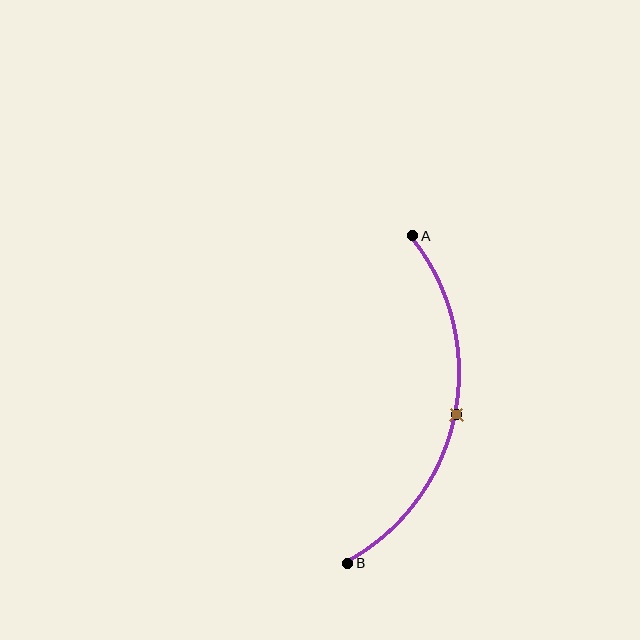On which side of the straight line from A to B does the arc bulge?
The arc bulges to the right of the straight line connecting A and B.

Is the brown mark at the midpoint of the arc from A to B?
Yes. The brown mark lies on the arc at equal arc-length from both A and B — it is the arc midpoint.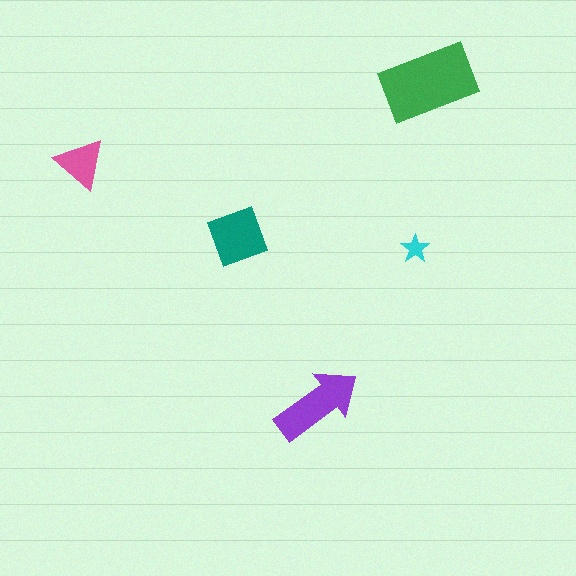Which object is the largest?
The green rectangle.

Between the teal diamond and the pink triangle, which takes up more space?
The teal diamond.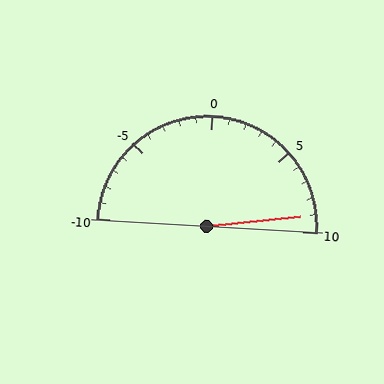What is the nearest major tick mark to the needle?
The nearest major tick mark is 10.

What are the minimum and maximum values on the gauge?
The gauge ranges from -10 to 10.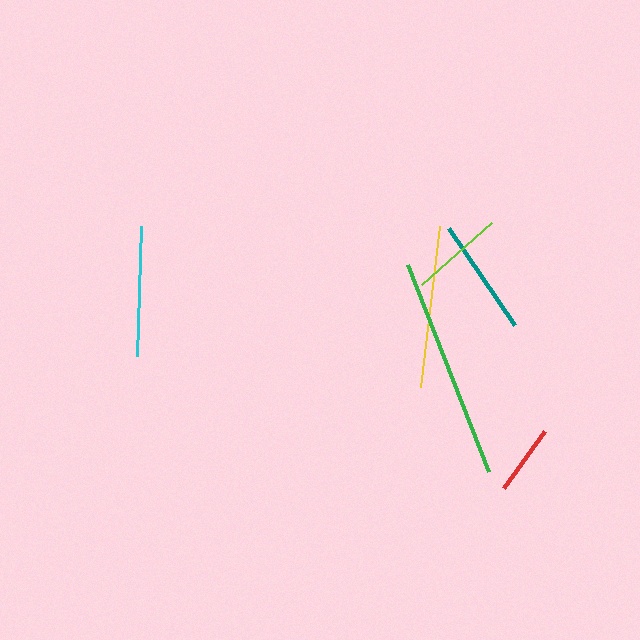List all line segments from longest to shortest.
From longest to shortest: green, yellow, cyan, teal, lime, red.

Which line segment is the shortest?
The red line is the shortest at approximately 70 pixels.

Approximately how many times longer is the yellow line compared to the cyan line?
The yellow line is approximately 1.2 times the length of the cyan line.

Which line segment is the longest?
The green line is the longest at approximately 222 pixels.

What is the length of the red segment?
The red segment is approximately 70 pixels long.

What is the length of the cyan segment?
The cyan segment is approximately 130 pixels long.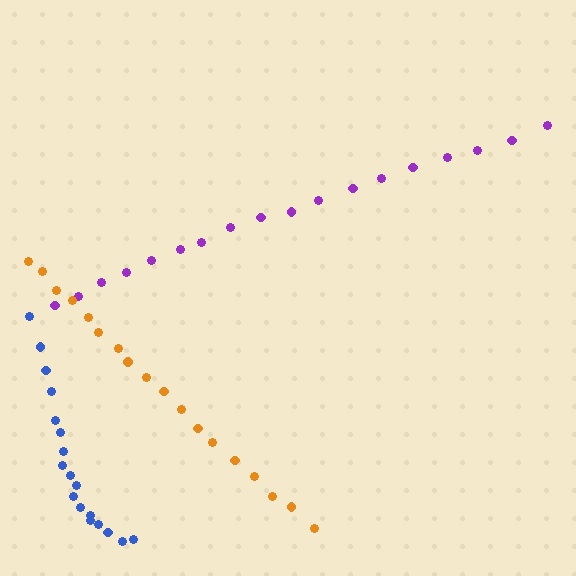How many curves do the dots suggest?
There are 3 distinct paths.